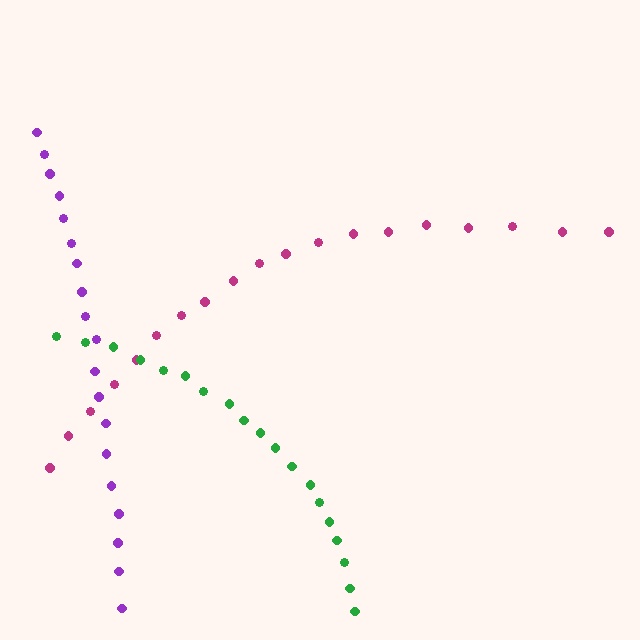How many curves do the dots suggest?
There are 3 distinct paths.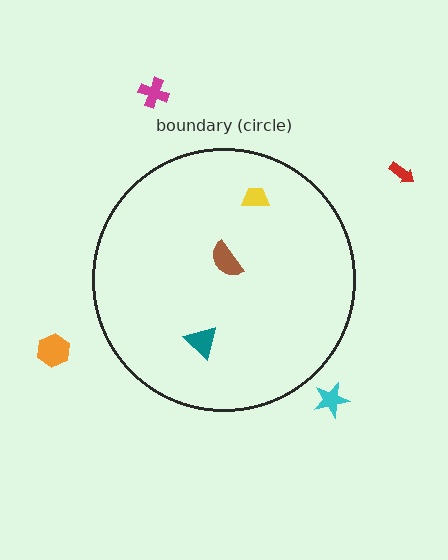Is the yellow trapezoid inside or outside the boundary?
Inside.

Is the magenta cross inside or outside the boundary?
Outside.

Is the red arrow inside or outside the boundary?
Outside.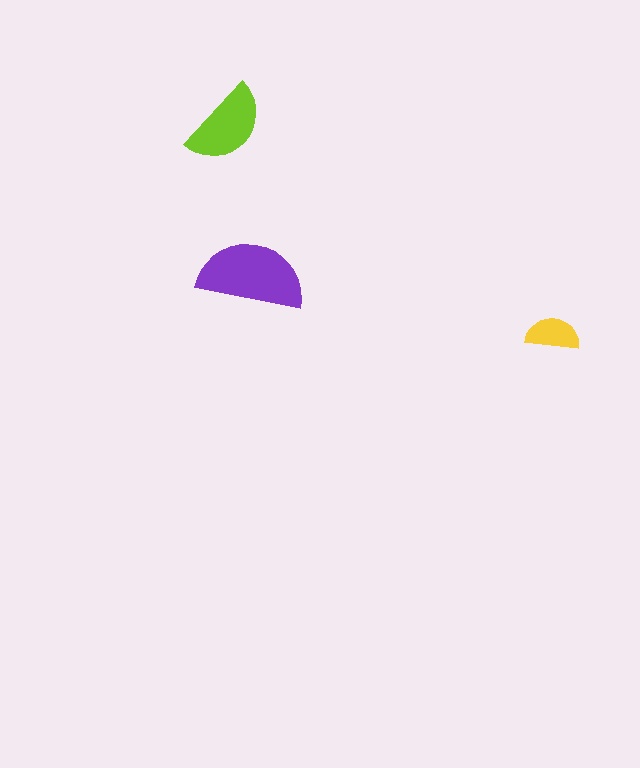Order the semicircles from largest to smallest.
the purple one, the lime one, the yellow one.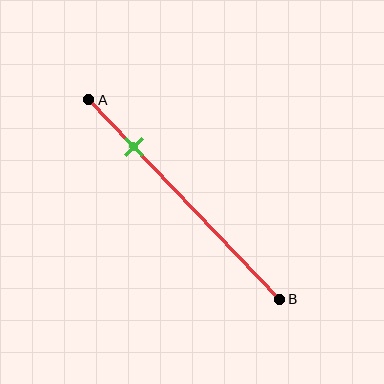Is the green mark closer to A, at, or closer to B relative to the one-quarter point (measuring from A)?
The green mark is approximately at the one-quarter point of segment AB.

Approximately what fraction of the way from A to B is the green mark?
The green mark is approximately 25% of the way from A to B.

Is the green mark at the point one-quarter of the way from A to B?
Yes, the mark is approximately at the one-quarter point.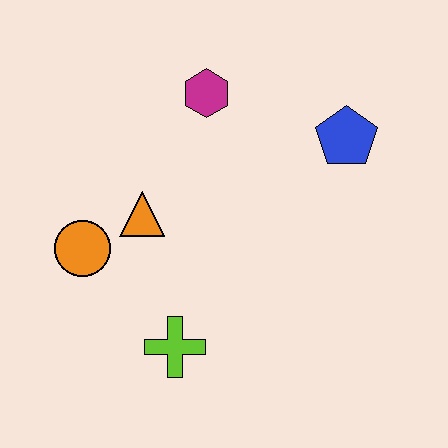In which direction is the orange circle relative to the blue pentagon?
The orange circle is to the left of the blue pentagon.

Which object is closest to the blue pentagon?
The magenta hexagon is closest to the blue pentagon.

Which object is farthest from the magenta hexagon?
The lime cross is farthest from the magenta hexagon.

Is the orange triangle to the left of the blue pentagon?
Yes